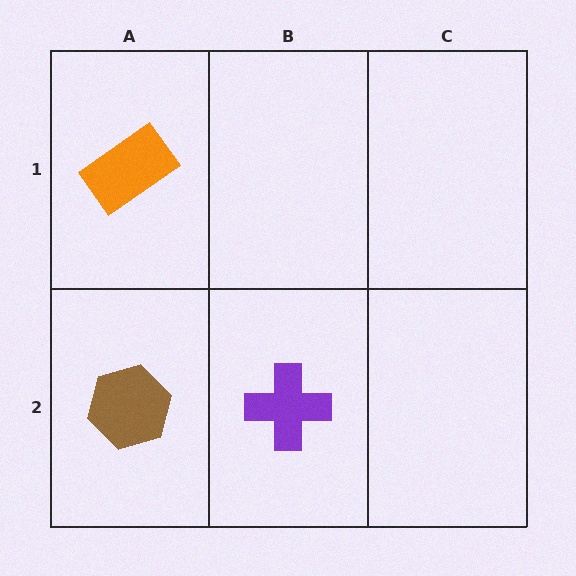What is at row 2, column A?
A brown hexagon.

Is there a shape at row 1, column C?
No, that cell is empty.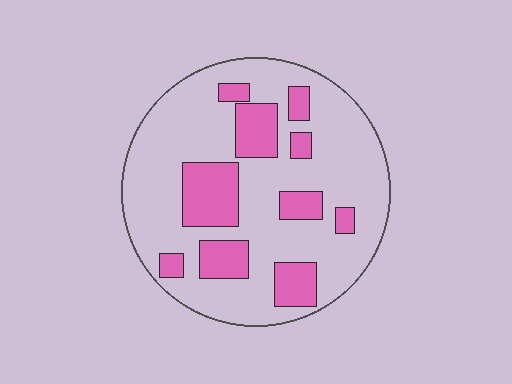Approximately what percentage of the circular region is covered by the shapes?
Approximately 25%.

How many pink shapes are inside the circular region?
10.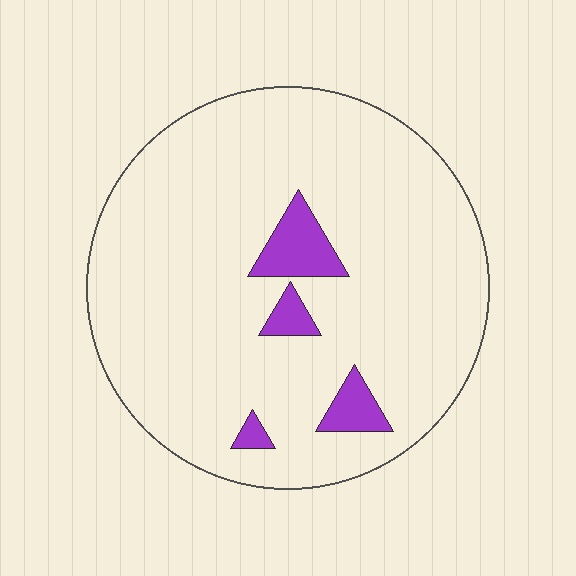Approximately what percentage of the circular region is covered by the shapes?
Approximately 10%.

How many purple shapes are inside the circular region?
4.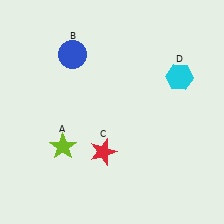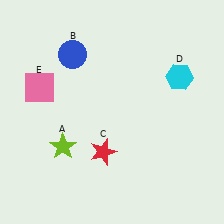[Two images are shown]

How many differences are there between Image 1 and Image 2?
There is 1 difference between the two images.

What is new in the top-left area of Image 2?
A pink square (E) was added in the top-left area of Image 2.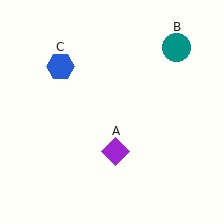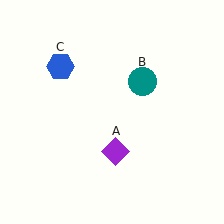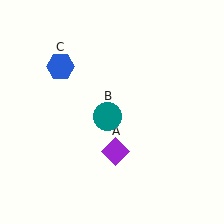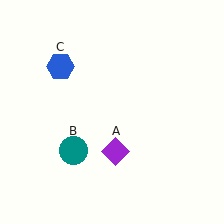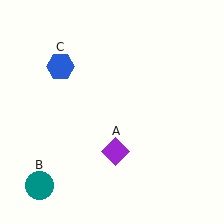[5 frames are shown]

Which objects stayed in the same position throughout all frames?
Purple diamond (object A) and blue hexagon (object C) remained stationary.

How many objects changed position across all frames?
1 object changed position: teal circle (object B).